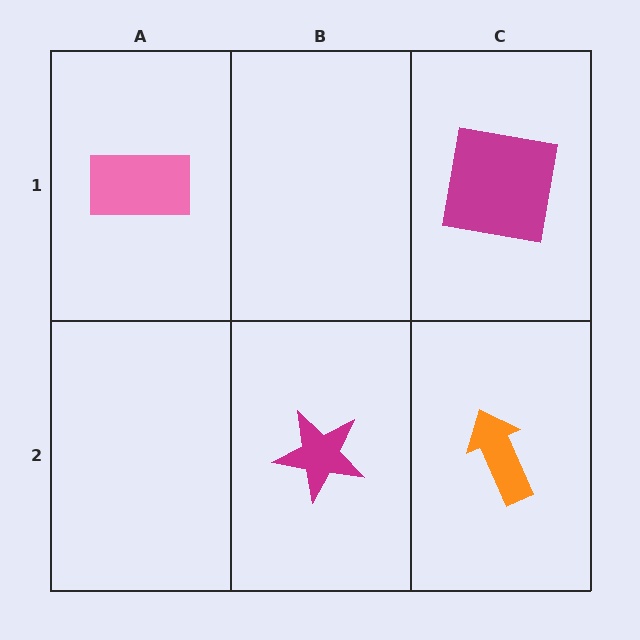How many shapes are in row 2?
2 shapes.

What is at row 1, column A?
A pink rectangle.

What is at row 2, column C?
An orange arrow.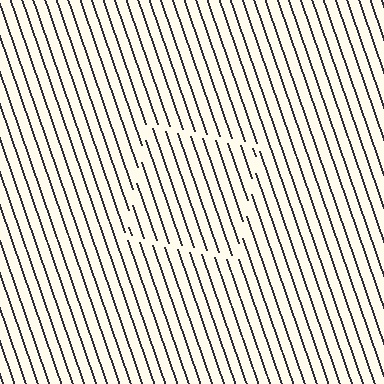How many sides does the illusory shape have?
4 sides — the line-ends trace a square.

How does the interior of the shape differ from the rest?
The interior of the shape contains the same grating, shifted by half a period — the contour is defined by the phase discontinuity where line-ends from the inner and outer gratings abut.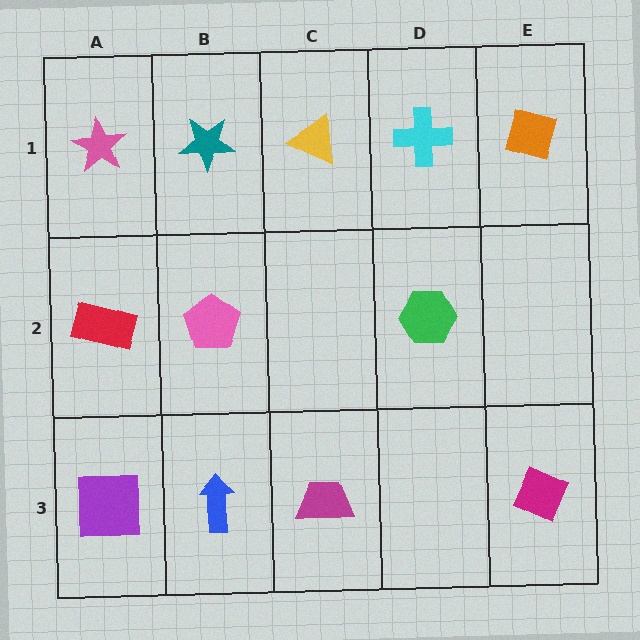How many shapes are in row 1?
5 shapes.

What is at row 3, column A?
A purple square.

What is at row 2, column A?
A red rectangle.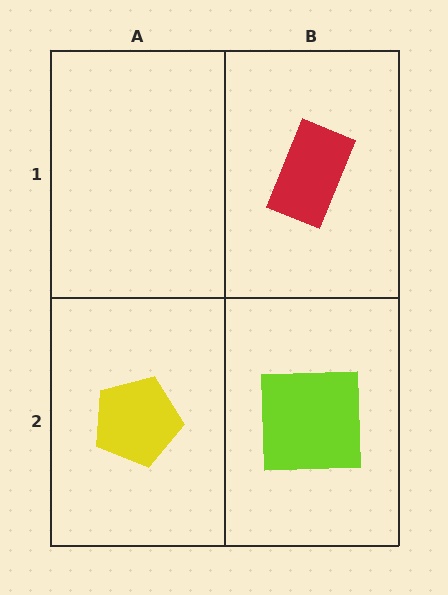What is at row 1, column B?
A red rectangle.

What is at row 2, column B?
A lime square.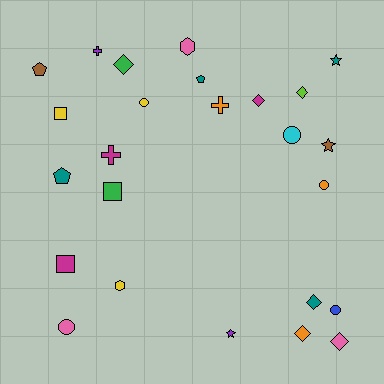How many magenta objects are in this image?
There are 3 magenta objects.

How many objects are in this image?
There are 25 objects.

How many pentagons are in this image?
There are 3 pentagons.